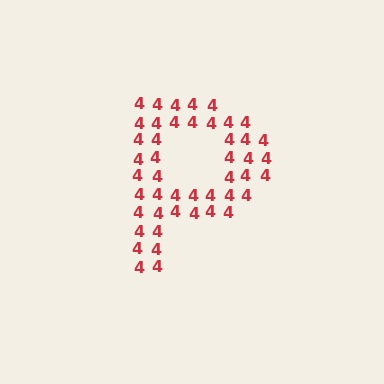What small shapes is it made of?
It is made of small digit 4's.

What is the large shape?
The large shape is the letter P.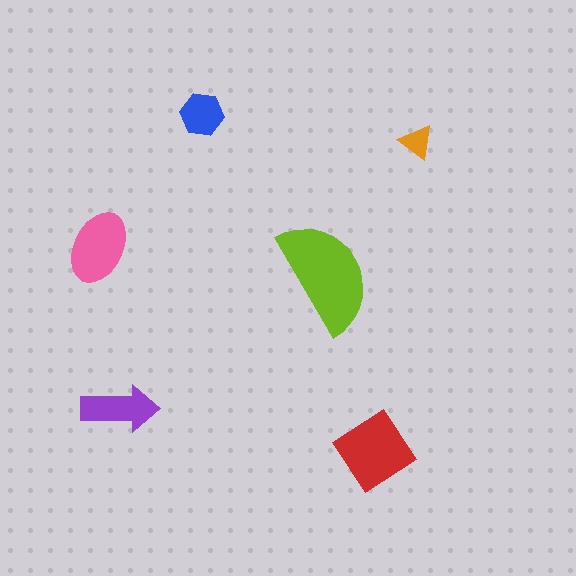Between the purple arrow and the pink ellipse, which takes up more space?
The pink ellipse.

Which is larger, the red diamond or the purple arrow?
The red diamond.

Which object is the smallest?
The orange triangle.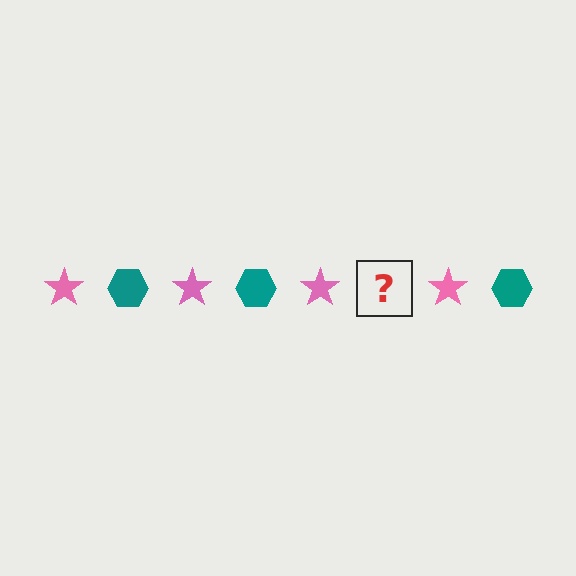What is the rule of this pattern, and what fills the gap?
The rule is that the pattern alternates between pink star and teal hexagon. The gap should be filled with a teal hexagon.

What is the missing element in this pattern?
The missing element is a teal hexagon.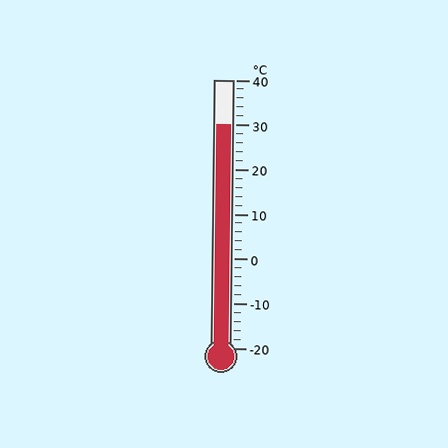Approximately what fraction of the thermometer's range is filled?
The thermometer is filled to approximately 85% of its range.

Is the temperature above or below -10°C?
The temperature is above -10°C.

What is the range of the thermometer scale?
The thermometer scale ranges from -20°C to 40°C.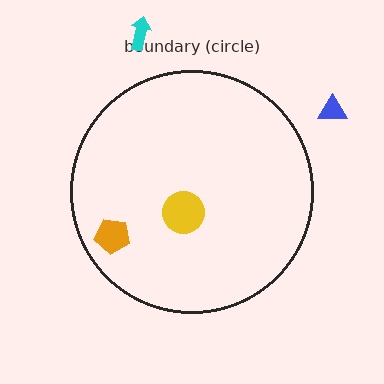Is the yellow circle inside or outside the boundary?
Inside.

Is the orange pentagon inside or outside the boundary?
Inside.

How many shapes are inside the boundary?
2 inside, 2 outside.